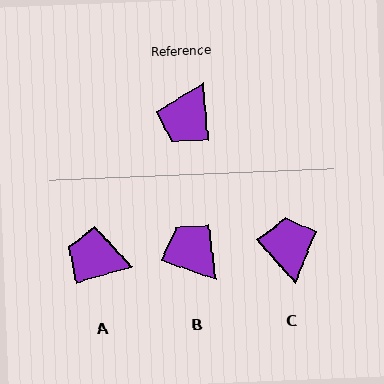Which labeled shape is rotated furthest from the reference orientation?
C, about 143 degrees away.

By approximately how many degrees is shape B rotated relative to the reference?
Approximately 115 degrees clockwise.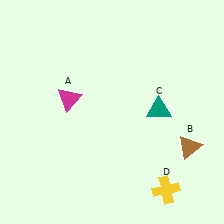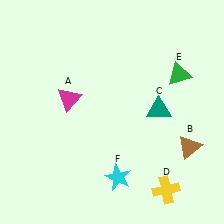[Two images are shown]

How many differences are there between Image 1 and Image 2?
There are 2 differences between the two images.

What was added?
A green triangle (E), a cyan star (F) were added in Image 2.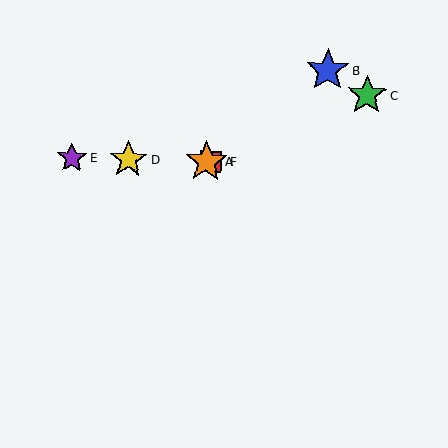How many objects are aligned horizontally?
4 objects (A, D, E, F) are aligned horizontally.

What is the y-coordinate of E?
Object E is at y≈158.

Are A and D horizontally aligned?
Yes, both are at y≈162.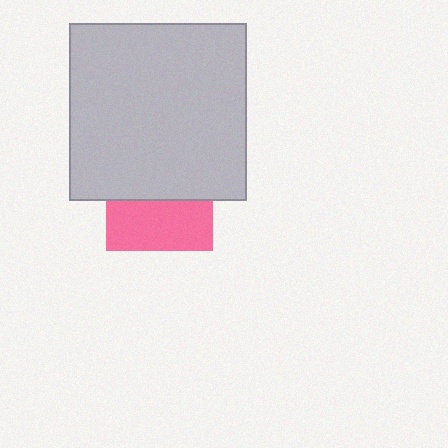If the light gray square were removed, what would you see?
You would see the complete pink square.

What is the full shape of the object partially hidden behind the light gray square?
The partially hidden object is a pink square.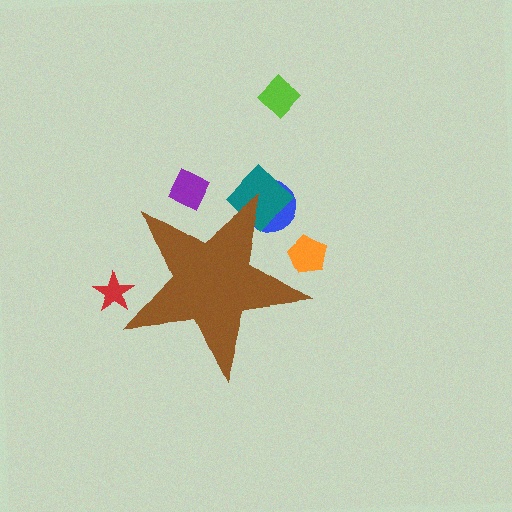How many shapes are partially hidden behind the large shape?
5 shapes are partially hidden.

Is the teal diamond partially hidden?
Yes, the teal diamond is partially hidden behind the brown star.